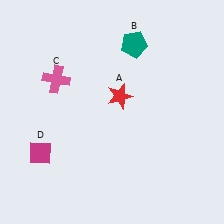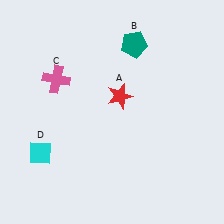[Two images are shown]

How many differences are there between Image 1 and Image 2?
There is 1 difference between the two images.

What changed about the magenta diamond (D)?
In Image 1, D is magenta. In Image 2, it changed to cyan.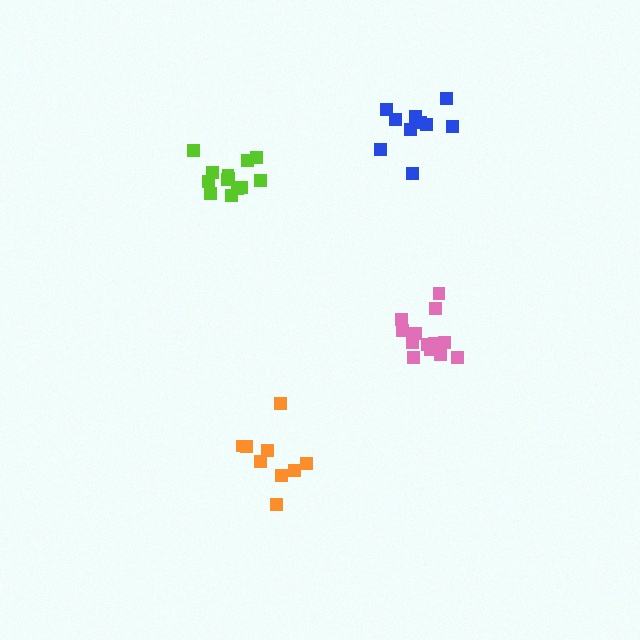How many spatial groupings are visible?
There are 4 spatial groupings.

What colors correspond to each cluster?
The clusters are colored: lime, blue, orange, pink.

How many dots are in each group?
Group 1: 13 dots, Group 2: 11 dots, Group 3: 9 dots, Group 4: 13 dots (46 total).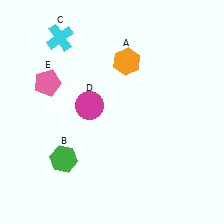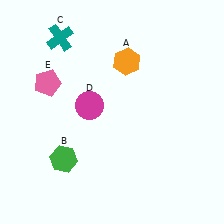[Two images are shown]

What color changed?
The cross (C) changed from cyan in Image 1 to teal in Image 2.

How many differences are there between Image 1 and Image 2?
There is 1 difference between the two images.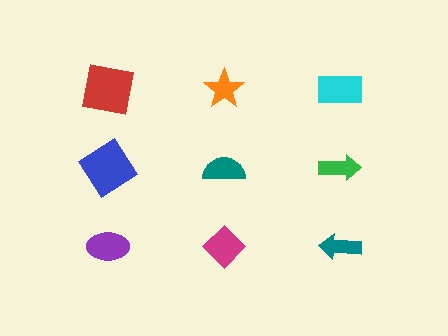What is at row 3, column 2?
A magenta diamond.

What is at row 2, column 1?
A blue diamond.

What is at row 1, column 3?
A cyan rectangle.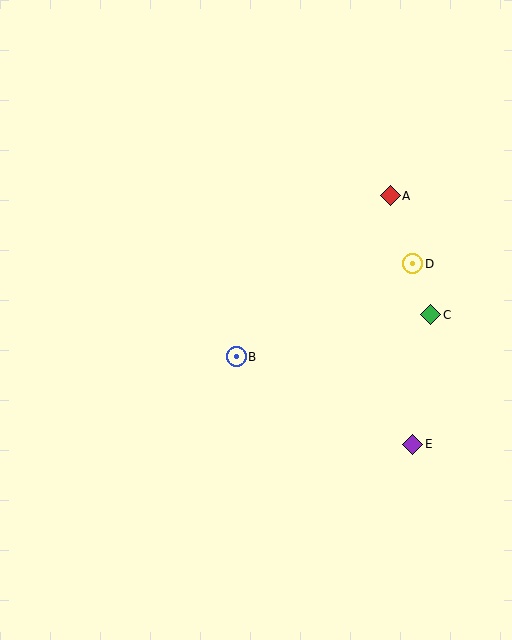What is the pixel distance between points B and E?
The distance between B and E is 197 pixels.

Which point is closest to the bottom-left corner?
Point B is closest to the bottom-left corner.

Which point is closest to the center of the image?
Point B at (236, 357) is closest to the center.